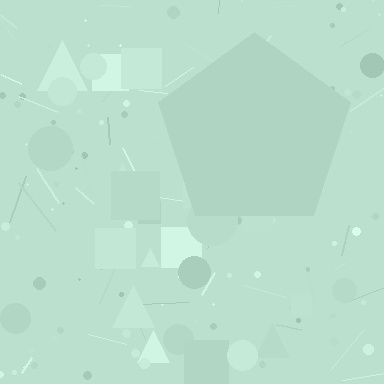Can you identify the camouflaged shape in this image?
The camouflaged shape is a pentagon.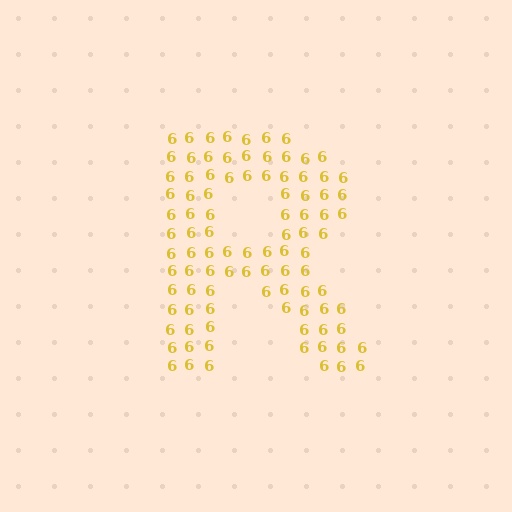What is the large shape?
The large shape is the letter R.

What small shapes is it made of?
It is made of small digit 6's.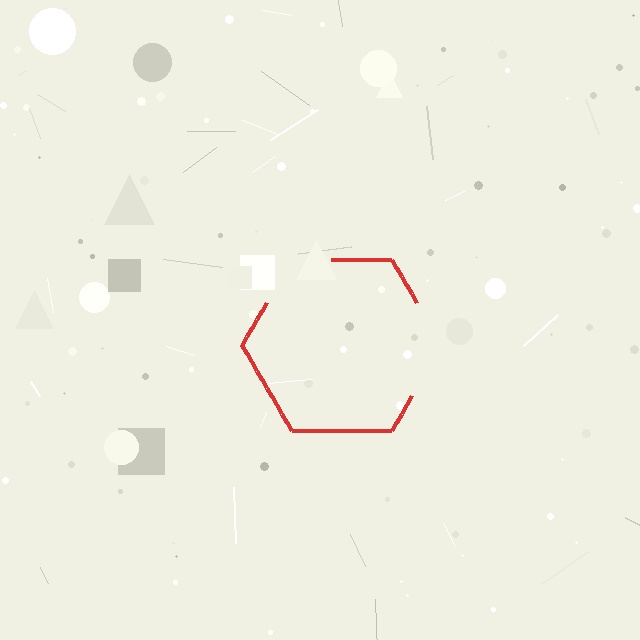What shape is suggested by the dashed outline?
The dashed outline suggests a hexagon.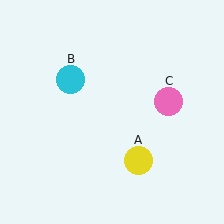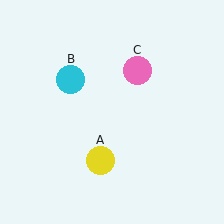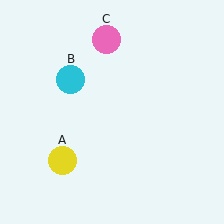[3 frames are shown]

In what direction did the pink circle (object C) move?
The pink circle (object C) moved up and to the left.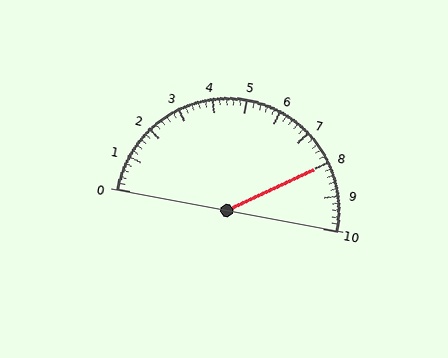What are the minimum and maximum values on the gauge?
The gauge ranges from 0 to 10.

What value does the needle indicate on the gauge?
The needle indicates approximately 8.0.